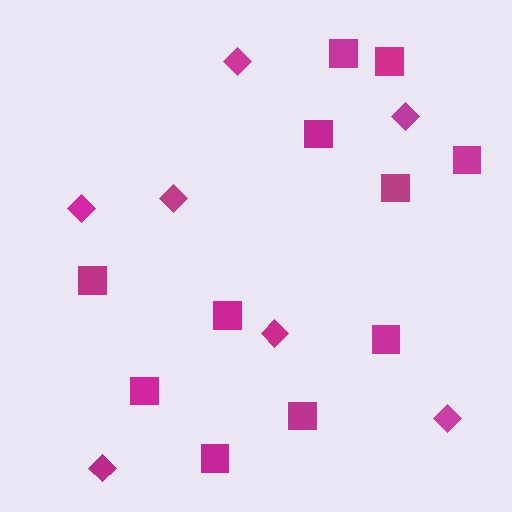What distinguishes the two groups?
There are 2 groups: one group of diamonds (7) and one group of squares (11).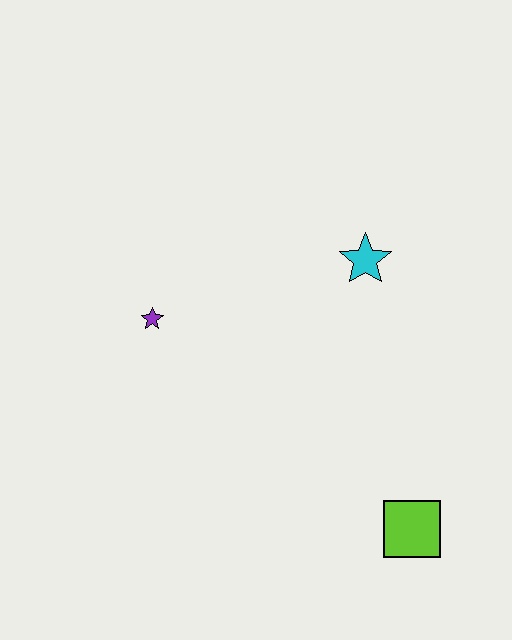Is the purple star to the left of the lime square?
Yes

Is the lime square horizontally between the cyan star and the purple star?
No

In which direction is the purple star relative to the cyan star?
The purple star is to the left of the cyan star.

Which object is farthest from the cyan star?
The lime square is farthest from the cyan star.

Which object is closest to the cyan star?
The purple star is closest to the cyan star.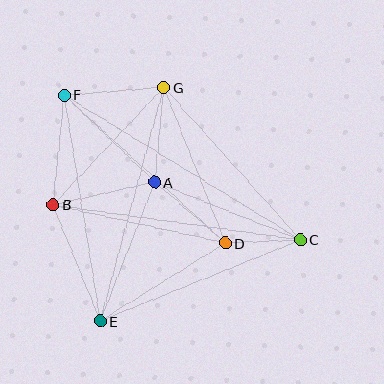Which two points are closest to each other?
Points C and D are closest to each other.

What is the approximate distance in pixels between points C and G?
The distance between C and G is approximately 204 pixels.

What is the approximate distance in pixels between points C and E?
The distance between C and E is approximately 216 pixels.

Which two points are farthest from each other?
Points C and F are farthest from each other.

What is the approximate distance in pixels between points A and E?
The distance between A and E is approximately 149 pixels.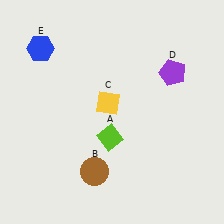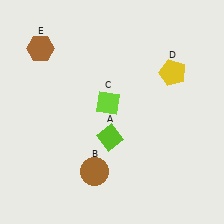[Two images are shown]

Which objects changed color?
C changed from yellow to lime. D changed from purple to yellow. E changed from blue to brown.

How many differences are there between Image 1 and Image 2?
There are 3 differences between the two images.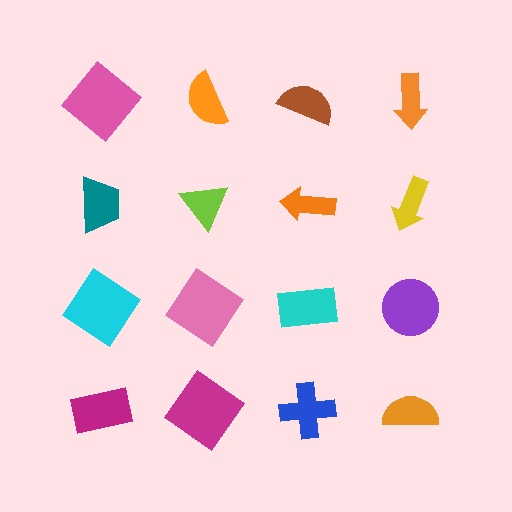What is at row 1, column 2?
An orange semicircle.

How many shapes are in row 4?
4 shapes.